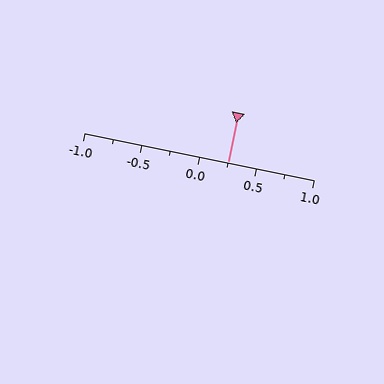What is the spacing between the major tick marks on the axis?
The major ticks are spaced 0.5 apart.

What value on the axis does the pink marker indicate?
The marker indicates approximately 0.25.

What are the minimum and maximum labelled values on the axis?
The axis runs from -1.0 to 1.0.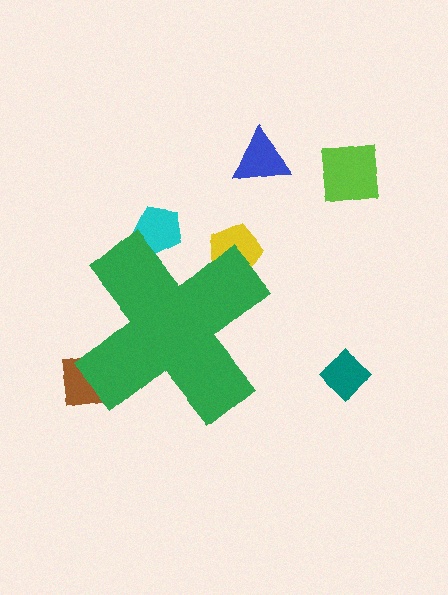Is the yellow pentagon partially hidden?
Yes, the yellow pentagon is partially hidden behind the green cross.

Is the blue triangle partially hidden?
No, the blue triangle is fully visible.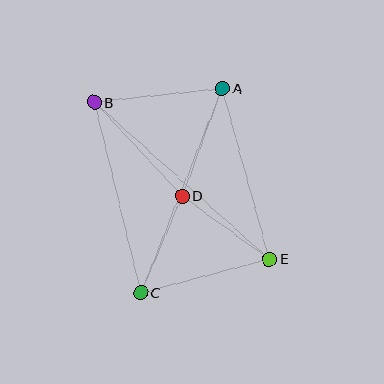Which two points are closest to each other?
Points C and D are closest to each other.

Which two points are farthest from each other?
Points B and E are farthest from each other.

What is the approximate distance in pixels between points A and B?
The distance between A and B is approximately 129 pixels.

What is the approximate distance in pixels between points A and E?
The distance between A and E is approximately 177 pixels.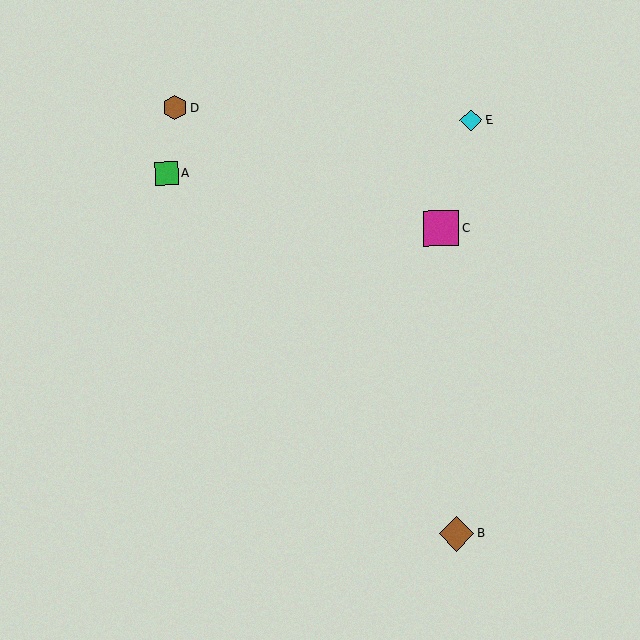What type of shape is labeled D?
Shape D is a brown hexagon.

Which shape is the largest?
The magenta square (labeled C) is the largest.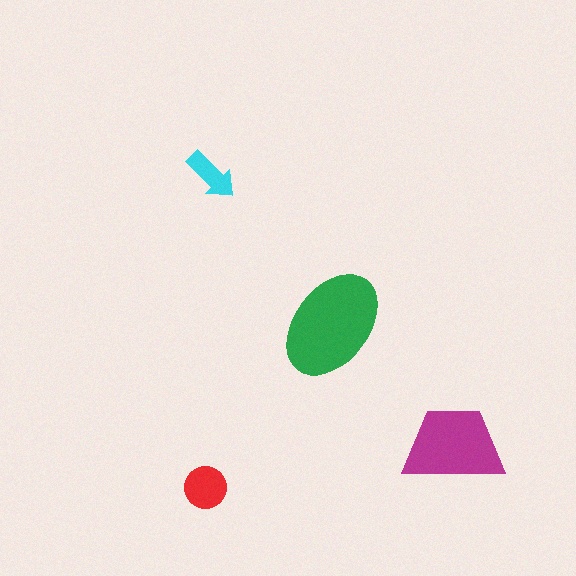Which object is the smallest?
The cyan arrow.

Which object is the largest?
The green ellipse.